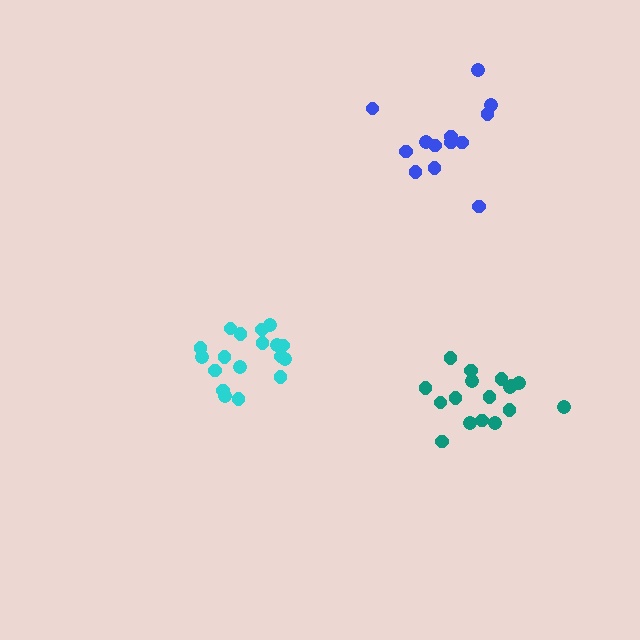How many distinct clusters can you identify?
There are 3 distinct clusters.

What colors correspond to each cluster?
The clusters are colored: cyan, teal, blue.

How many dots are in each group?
Group 1: 18 dots, Group 2: 17 dots, Group 3: 13 dots (48 total).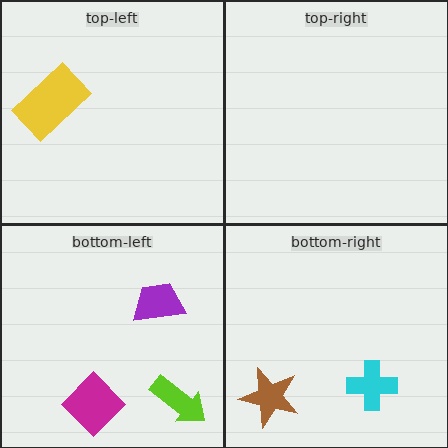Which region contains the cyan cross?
The bottom-right region.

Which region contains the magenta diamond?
The bottom-left region.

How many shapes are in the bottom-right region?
2.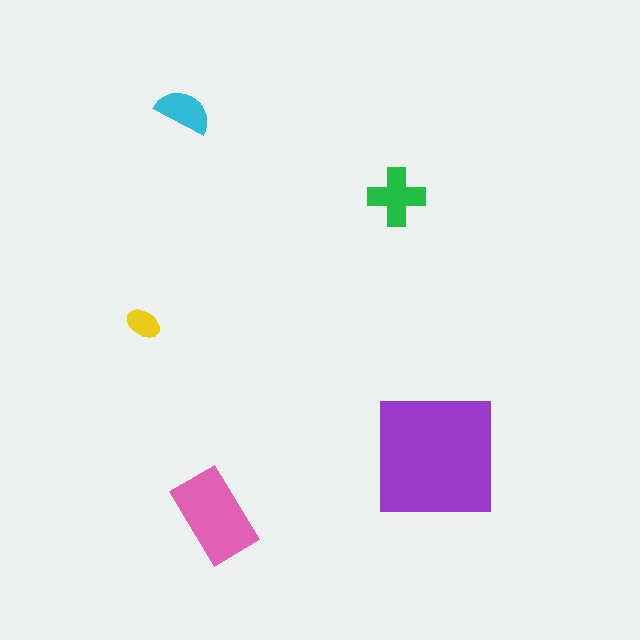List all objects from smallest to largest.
The yellow ellipse, the cyan semicircle, the green cross, the pink rectangle, the purple square.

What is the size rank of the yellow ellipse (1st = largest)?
5th.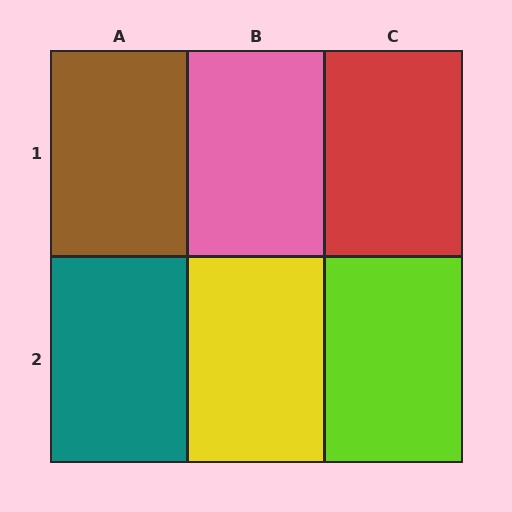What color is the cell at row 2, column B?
Yellow.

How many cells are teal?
1 cell is teal.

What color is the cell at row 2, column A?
Teal.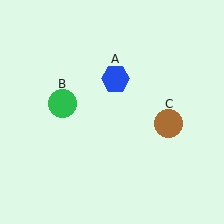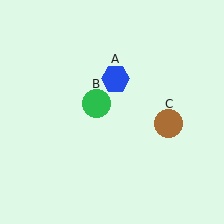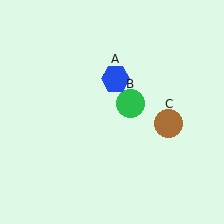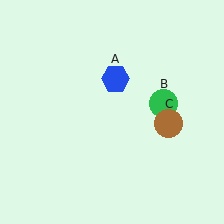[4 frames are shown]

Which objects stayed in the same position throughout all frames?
Blue hexagon (object A) and brown circle (object C) remained stationary.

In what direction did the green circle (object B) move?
The green circle (object B) moved right.